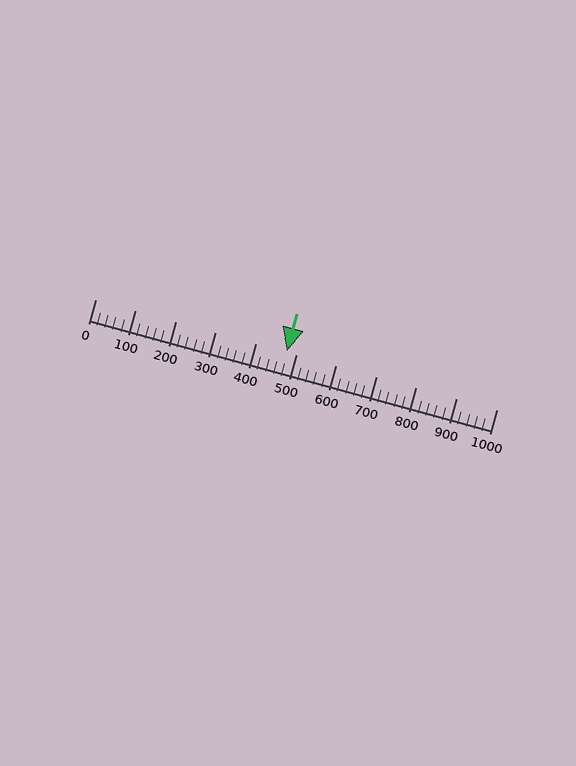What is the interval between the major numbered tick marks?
The major tick marks are spaced 100 units apart.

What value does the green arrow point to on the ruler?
The green arrow points to approximately 477.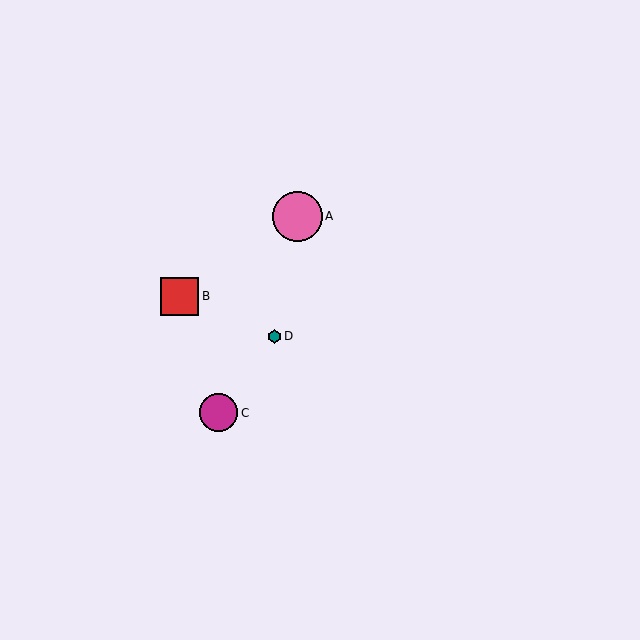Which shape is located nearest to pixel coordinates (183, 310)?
The red square (labeled B) at (180, 296) is nearest to that location.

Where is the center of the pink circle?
The center of the pink circle is at (297, 216).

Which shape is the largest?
The pink circle (labeled A) is the largest.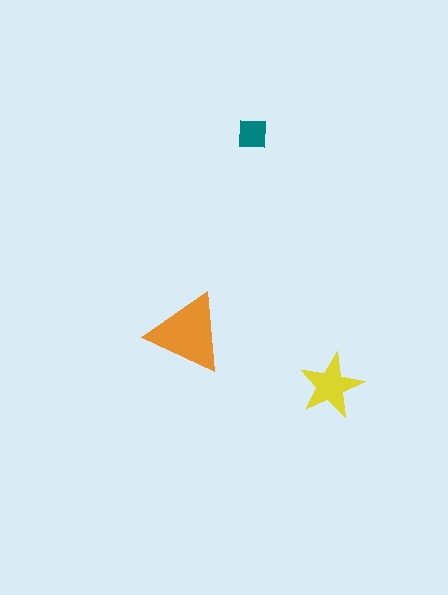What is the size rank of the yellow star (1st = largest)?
2nd.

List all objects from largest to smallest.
The orange triangle, the yellow star, the teal square.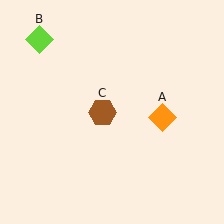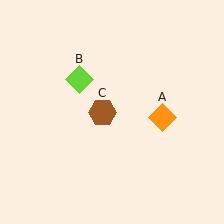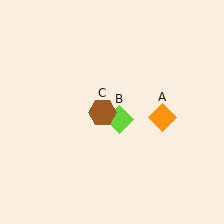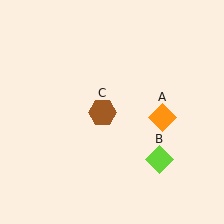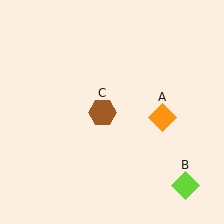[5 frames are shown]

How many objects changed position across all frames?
1 object changed position: lime diamond (object B).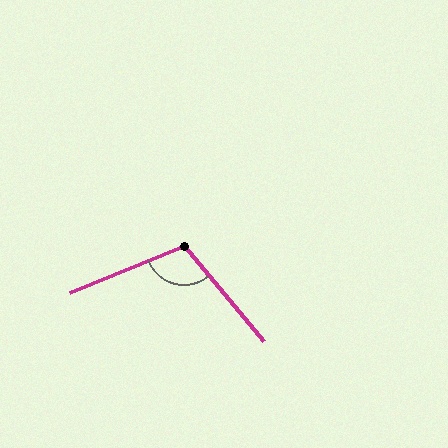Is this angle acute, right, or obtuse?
It is obtuse.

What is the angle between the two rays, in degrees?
Approximately 108 degrees.